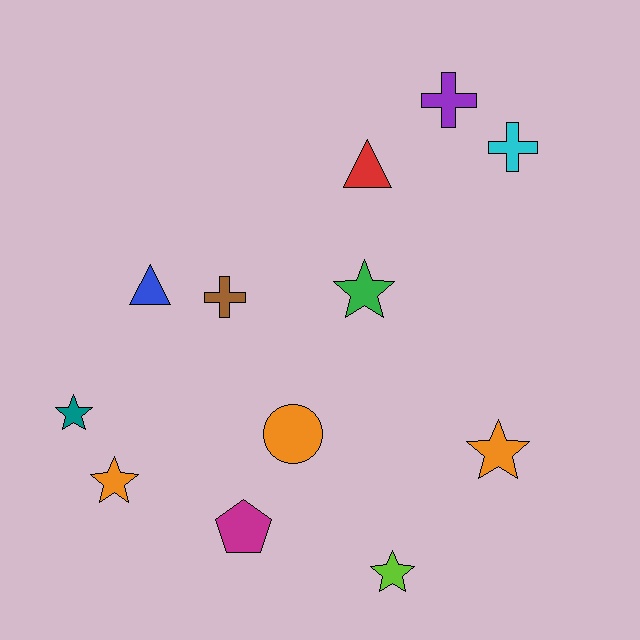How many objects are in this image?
There are 12 objects.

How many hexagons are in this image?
There are no hexagons.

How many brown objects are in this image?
There is 1 brown object.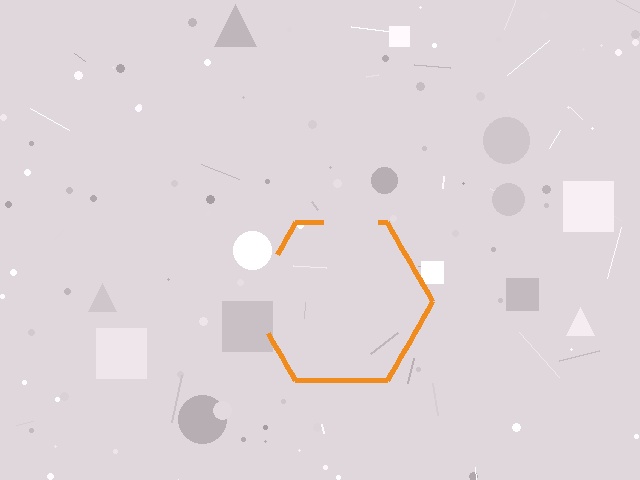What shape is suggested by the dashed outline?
The dashed outline suggests a hexagon.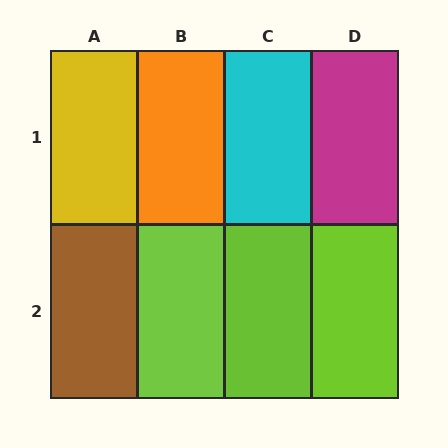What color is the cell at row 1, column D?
Magenta.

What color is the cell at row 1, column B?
Orange.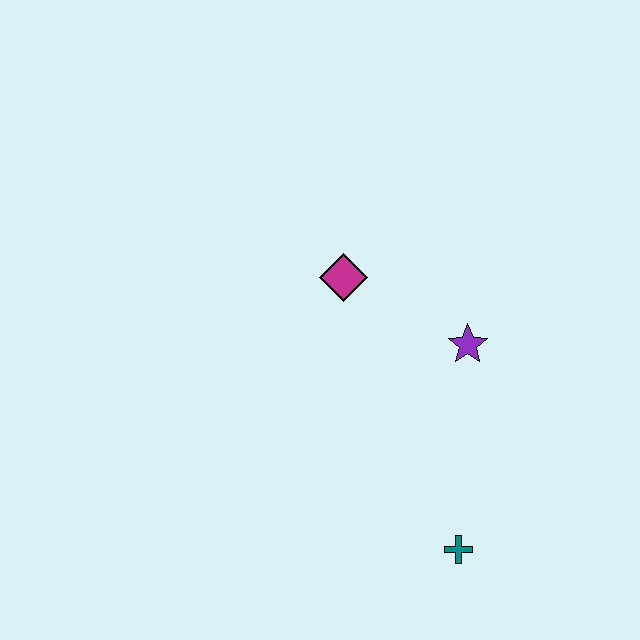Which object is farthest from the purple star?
The teal cross is farthest from the purple star.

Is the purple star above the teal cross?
Yes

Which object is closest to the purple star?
The magenta diamond is closest to the purple star.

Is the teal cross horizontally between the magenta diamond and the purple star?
Yes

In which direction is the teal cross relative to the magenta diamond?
The teal cross is below the magenta diamond.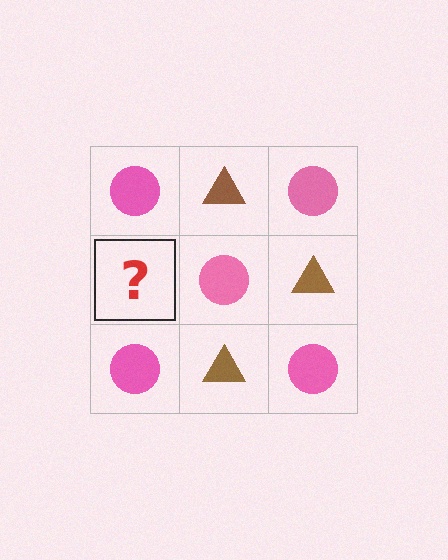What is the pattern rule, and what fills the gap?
The rule is that it alternates pink circle and brown triangle in a checkerboard pattern. The gap should be filled with a brown triangle.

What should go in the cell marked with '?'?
The missing cell should contain a brown triangle.